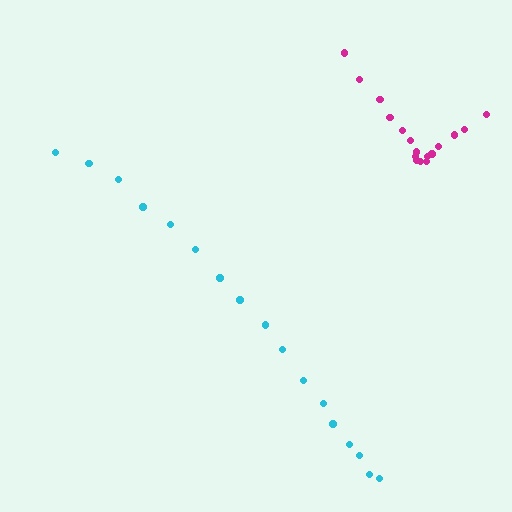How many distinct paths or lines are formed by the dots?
There are 2 distinct paths.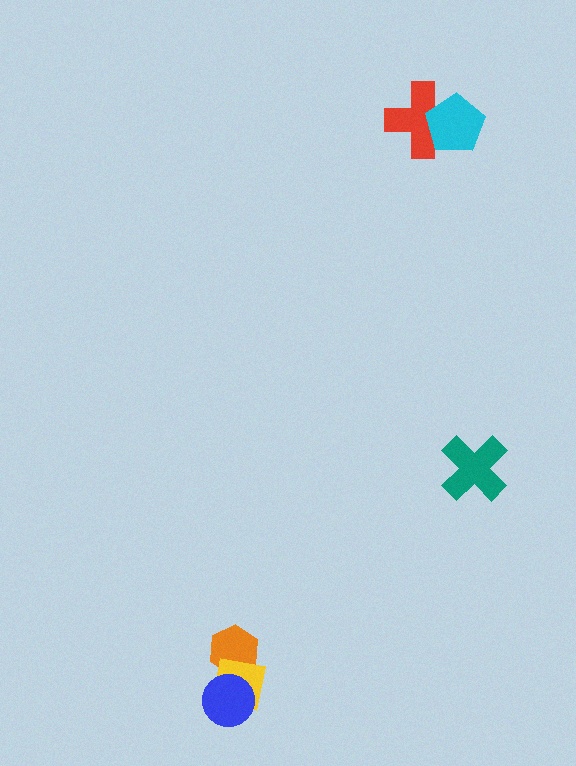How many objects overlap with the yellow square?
2 objects overlap with the yellow square.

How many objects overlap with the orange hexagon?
1 object overlaps with the orange hexagon.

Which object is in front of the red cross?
The cyan pentagon is in front of the red cross.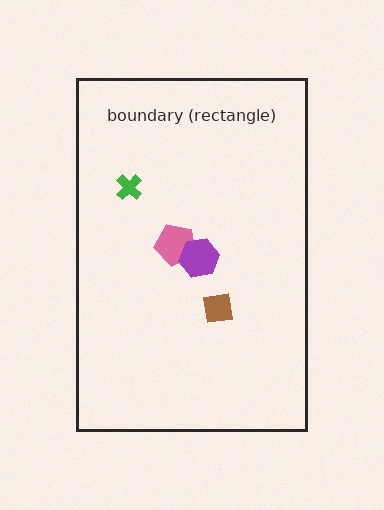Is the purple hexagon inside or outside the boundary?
Inside.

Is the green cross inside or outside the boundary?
Inside.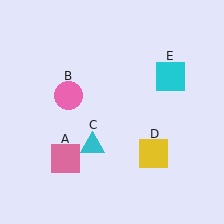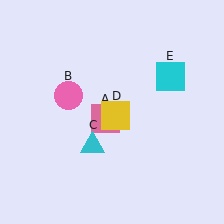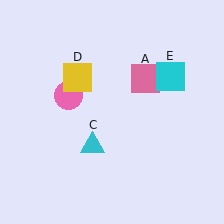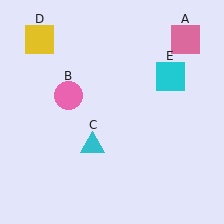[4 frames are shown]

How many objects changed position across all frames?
2 objects changed position: pink square (object A), yellow square (object D).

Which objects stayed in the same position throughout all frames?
Pink circle (object B) and cyan triangle (object C) and cyan square (object E) remained stationary.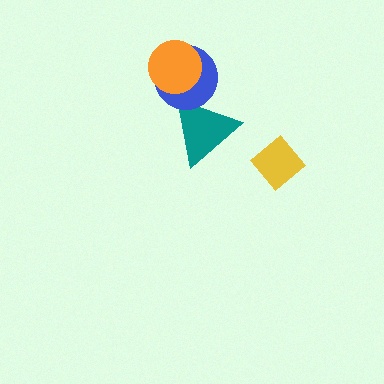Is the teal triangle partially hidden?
Yes, it is partially covered by another shape.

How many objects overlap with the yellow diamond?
0 objects overlap with the yellow diamond.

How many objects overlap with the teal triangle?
1 object overlaps with the teal triangle.